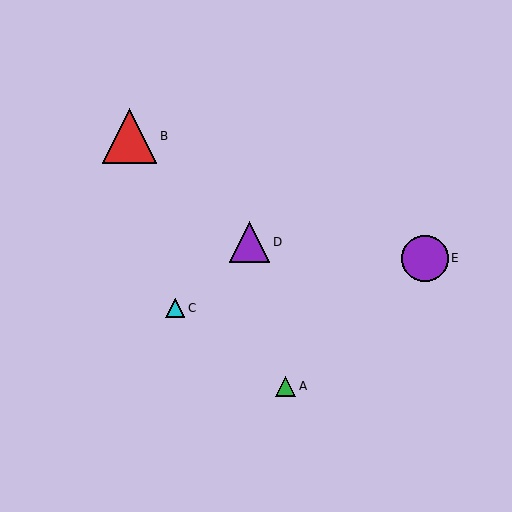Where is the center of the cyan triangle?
The center of the cyan triangle is at (175, 308).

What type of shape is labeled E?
Shape E is a purple circle.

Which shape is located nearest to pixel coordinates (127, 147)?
The red triangle (labeled B) at (129, 136) is nearest to that location.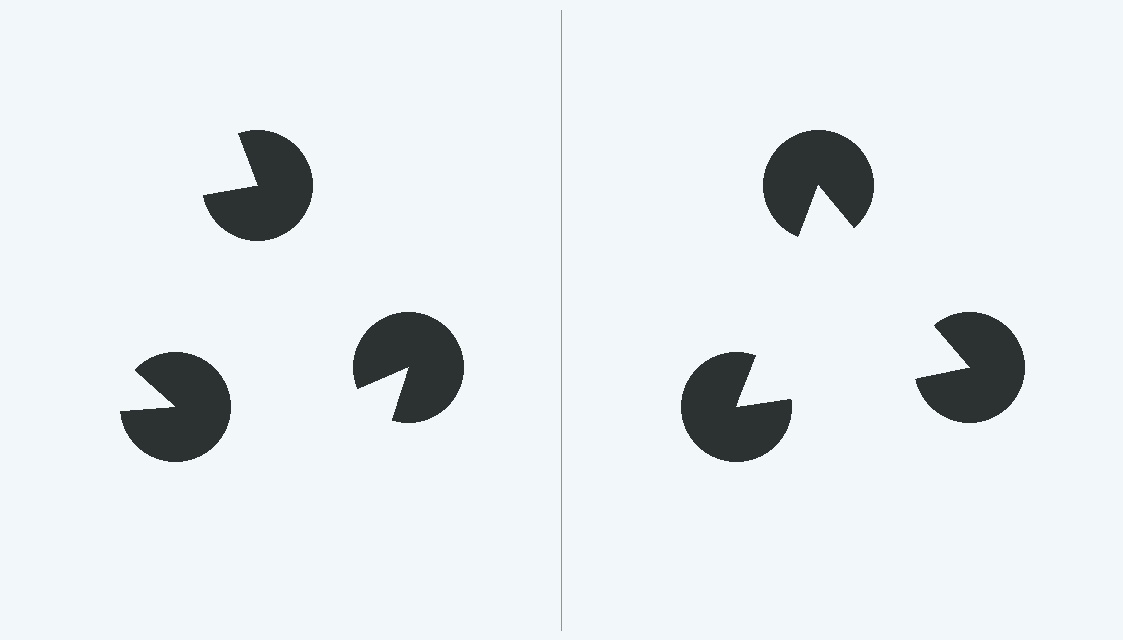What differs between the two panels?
The pac-man discs are positioned identically on both sides; only the wedge orientations differ. On the right they align to a triangle; on the left they are misaligned.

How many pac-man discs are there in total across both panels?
6 — 3 on each side.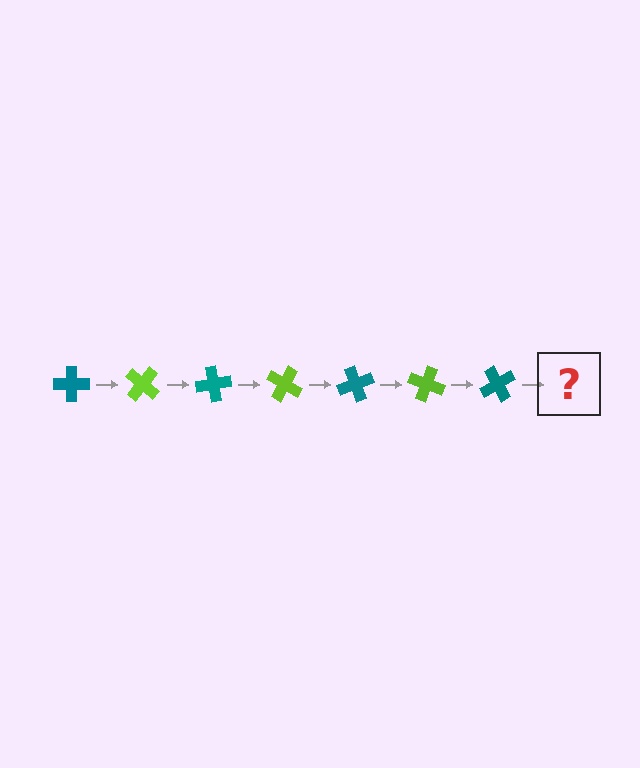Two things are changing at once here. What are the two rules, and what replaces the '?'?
The two rules are that it rotates 40 degrees each step and the color cycles through teal and lime. The '?' should be a lime cross, rotated 280 degrees from the start.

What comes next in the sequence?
The next element should be a lime cross, rotated 280 degrees from the start.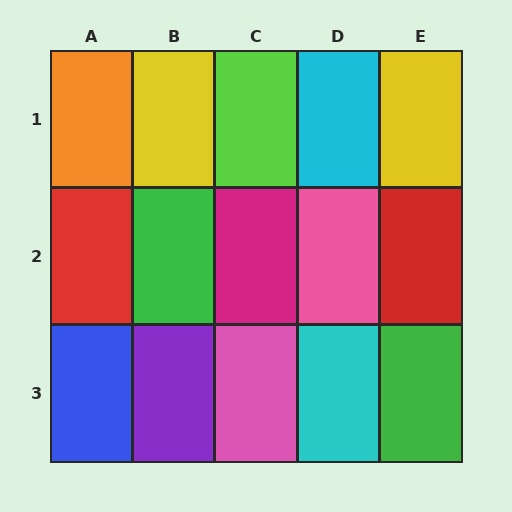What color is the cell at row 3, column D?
Cyan.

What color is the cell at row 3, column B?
Purple.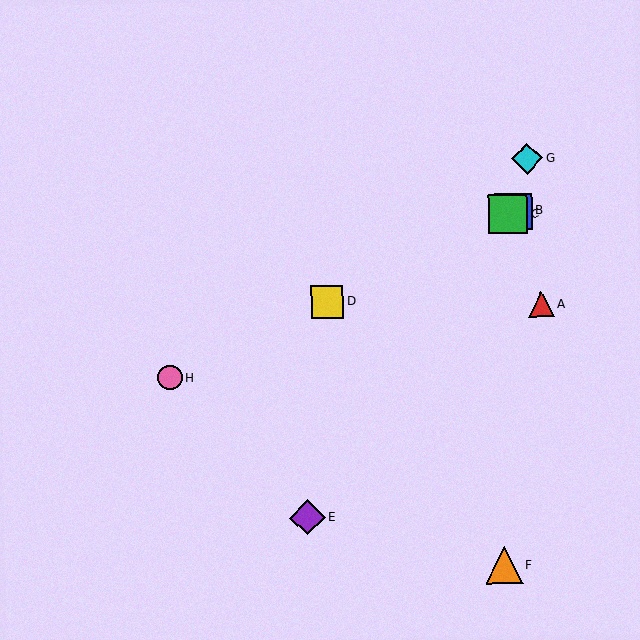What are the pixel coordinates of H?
Object H is at (170, 378).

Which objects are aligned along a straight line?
Objects B, C, D, H are aligned along a straight line.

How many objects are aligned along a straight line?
4 objects (B, C, D, H) are aligned along a straight line.